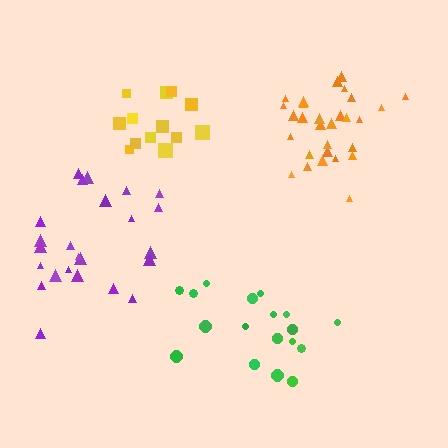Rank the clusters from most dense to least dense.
orange, yellow, green, purple.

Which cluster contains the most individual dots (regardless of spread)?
Orange (29).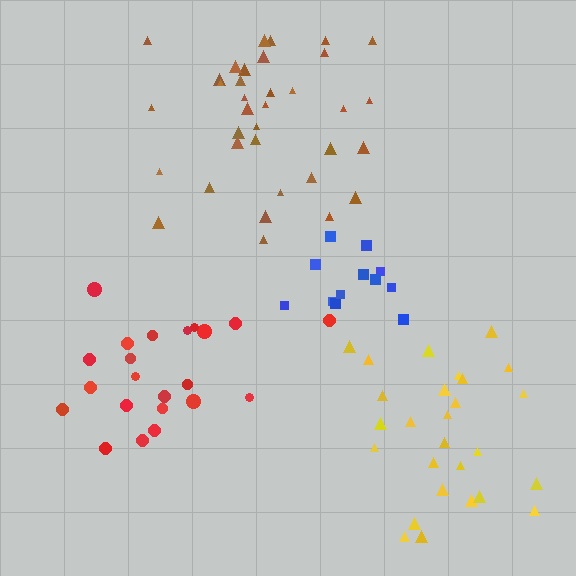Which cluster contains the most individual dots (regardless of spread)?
Brown (35).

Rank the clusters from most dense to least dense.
blue, brown, yellow, red.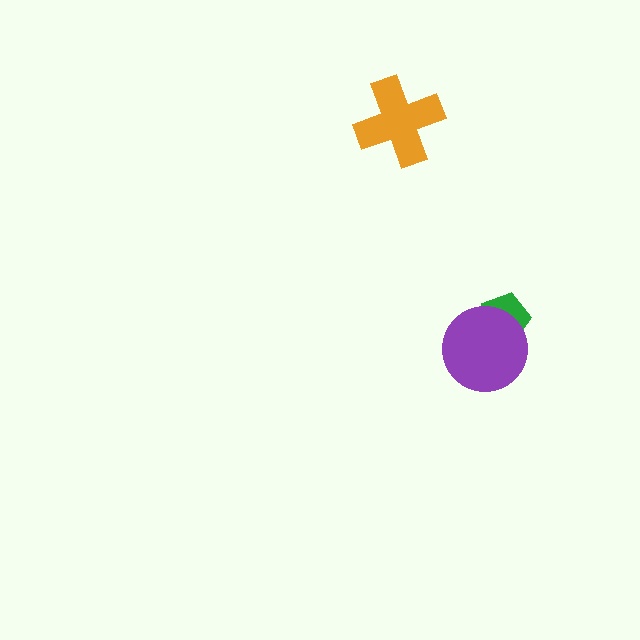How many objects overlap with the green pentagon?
1 object overlaps with the green pentagon.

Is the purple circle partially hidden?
No, no other shape covers it.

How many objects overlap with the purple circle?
1 object overlaps with the purple circle.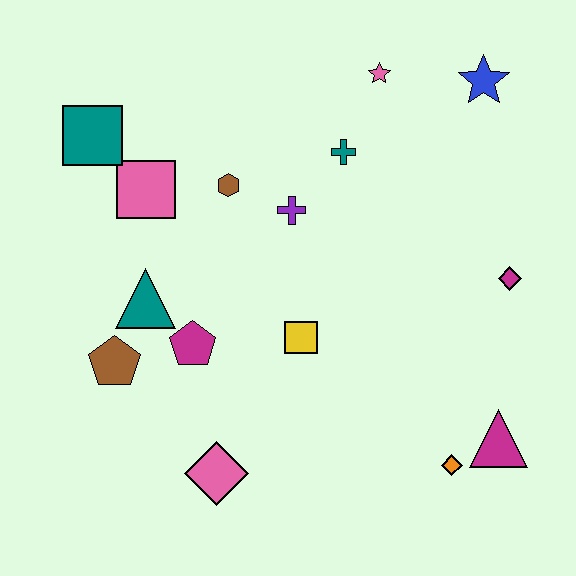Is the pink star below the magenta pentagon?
No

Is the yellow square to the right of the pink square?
Yes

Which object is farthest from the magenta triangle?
The teal square is farthest from the magenta triangle.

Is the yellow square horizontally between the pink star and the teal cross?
No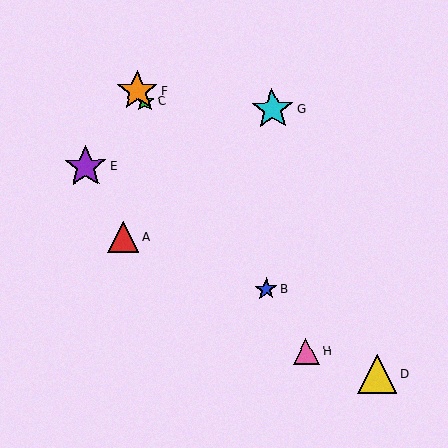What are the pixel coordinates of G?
Object G is at (272, 109).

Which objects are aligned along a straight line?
Objects B, C, F, H are aligned along a straight line.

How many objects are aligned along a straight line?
4 objects (B, C, F, H) are aligned along a straight line.